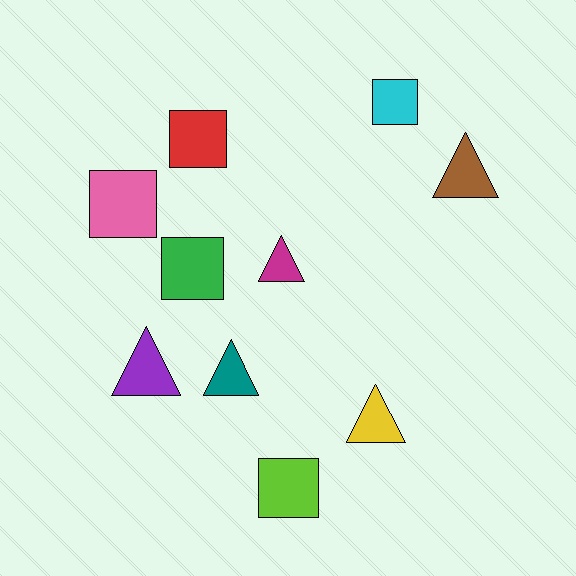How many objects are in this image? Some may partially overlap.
There are 10 objects.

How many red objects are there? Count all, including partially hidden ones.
There is 1 red object.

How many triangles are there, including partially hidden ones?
There are 5 triangles.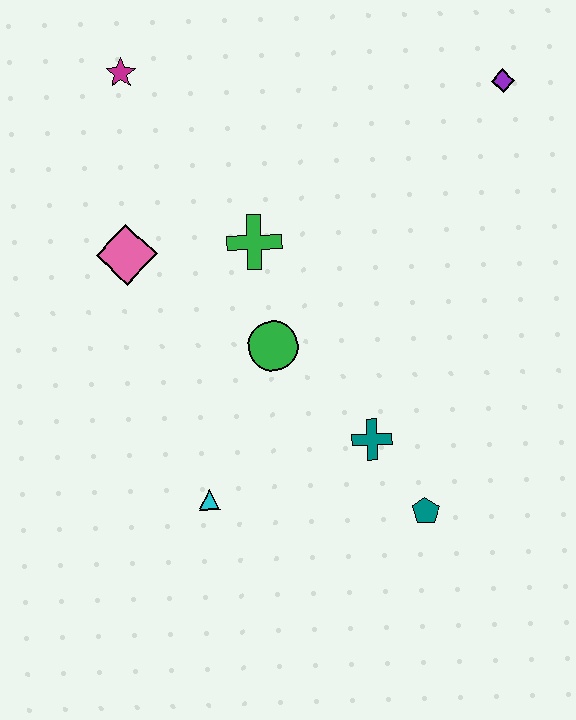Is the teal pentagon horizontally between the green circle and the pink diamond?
No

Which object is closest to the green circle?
The green cross is closest to the green circle.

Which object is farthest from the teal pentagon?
The magenta star is farthest from the teal pentagon.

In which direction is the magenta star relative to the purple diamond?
The magenta star is to the left of the purple diamond.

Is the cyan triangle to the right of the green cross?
No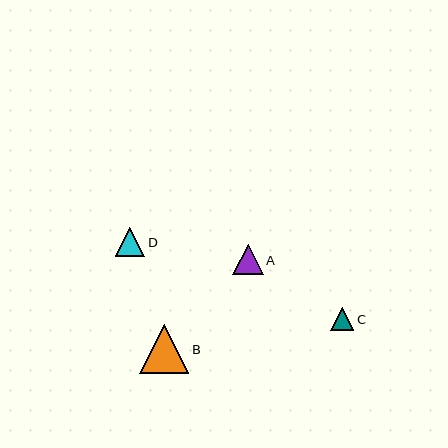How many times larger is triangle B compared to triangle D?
Triangle B is approximately 1.7 times the size of triangle D.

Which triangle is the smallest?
Triangle C is the smallest with a size of approximately 23 pixels.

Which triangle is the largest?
Triangle B is the largest with a size of approximately 49 pixels.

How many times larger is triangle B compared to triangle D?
Triangle B is approximately 1.7 times the size of triangle D.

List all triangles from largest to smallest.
From largest to smallest: B, A, D, C.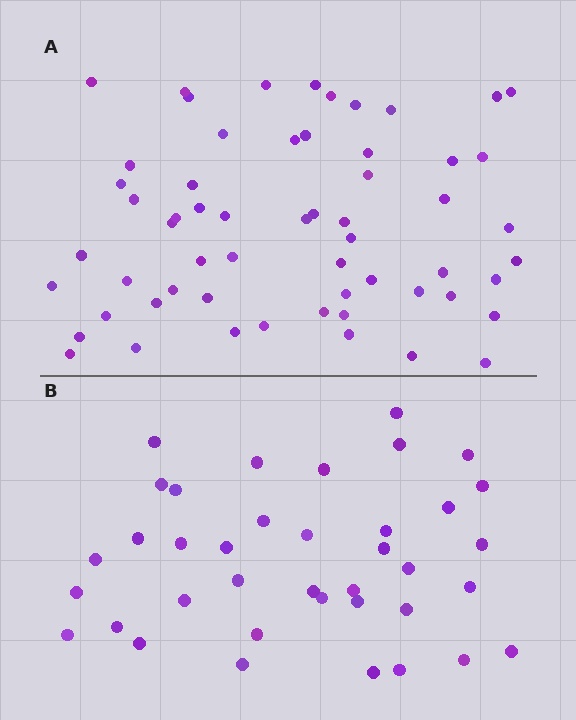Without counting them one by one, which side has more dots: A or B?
Region A (the top region) has more dots.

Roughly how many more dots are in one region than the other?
Region A has approximately 20 more dots than region B.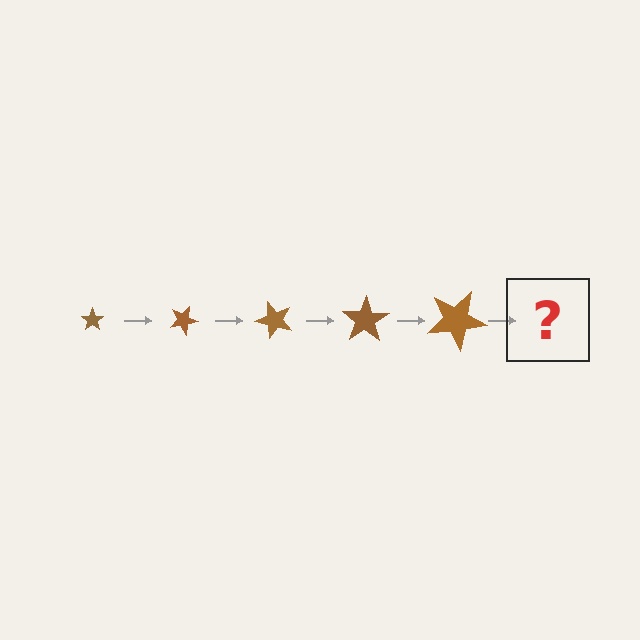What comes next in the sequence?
The next element should be a star, larger than the previous one and rotated 125 degrees from the start.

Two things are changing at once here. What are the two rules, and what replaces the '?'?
The two rules are that the star grows larger each step and it rotates 25 degrees each step. The '?' should be a star, larger than the previous one and rotated 125 degrees from the start.